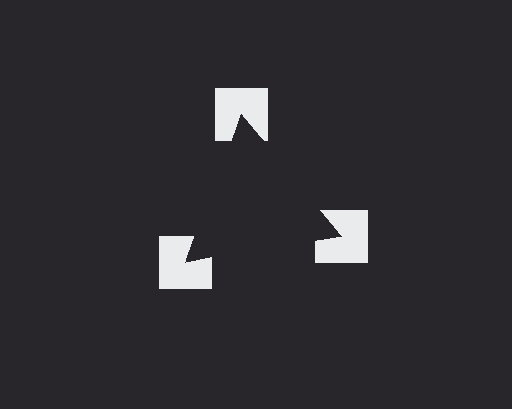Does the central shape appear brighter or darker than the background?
It typically appears slightly darker than the background, even though no actual brightness change is drawn.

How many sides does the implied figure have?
3 sides.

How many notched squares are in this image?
There are 3 — one at each vertex of the illusory triangle.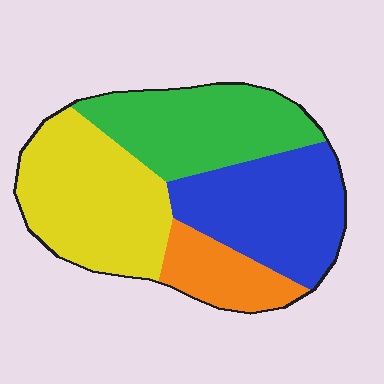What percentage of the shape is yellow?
Yellow covers roughly 30% of the shape.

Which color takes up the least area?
Orange, at roughly 15%.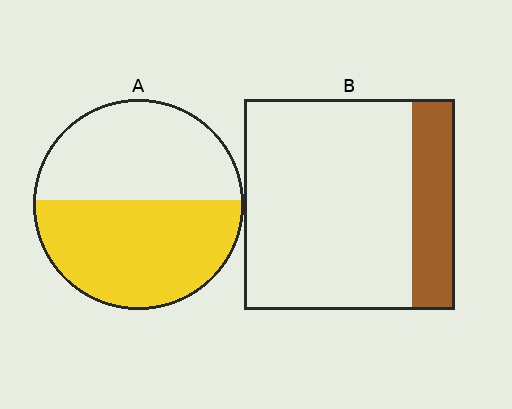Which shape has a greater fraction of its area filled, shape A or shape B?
Shape A.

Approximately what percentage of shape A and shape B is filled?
A is approximately 55% and B is approximately 20%.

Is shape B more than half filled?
No.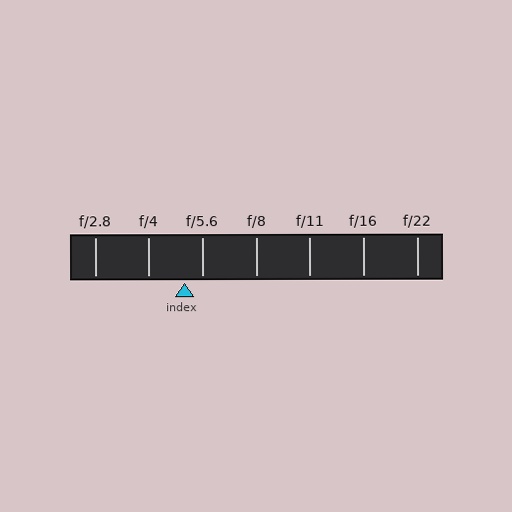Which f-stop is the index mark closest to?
The index mark is closest to f/5.6.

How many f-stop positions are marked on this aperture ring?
There are 7 f-stop positions marked.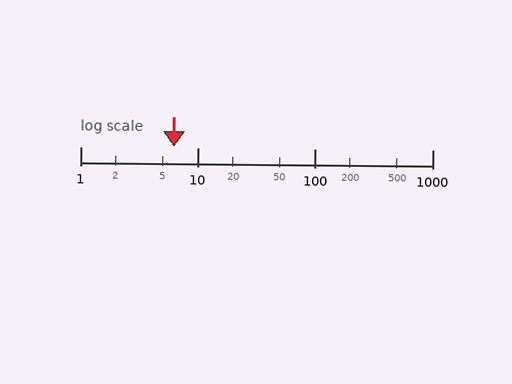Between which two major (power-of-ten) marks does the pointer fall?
The pointer is between 1 and 10.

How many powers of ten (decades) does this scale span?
The scale spans 3 decades, from 1 to 1000.